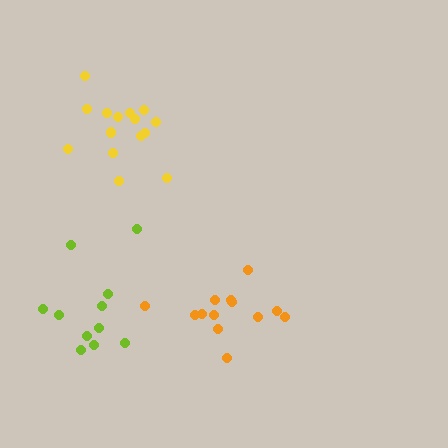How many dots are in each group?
Group 1: 13 dots, Group 2: 15 dots, Group 3: 11 dots (39 total).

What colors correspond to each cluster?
The clusters are colored: orange, yellow, lime.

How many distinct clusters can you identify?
There are 3 distinct clusters.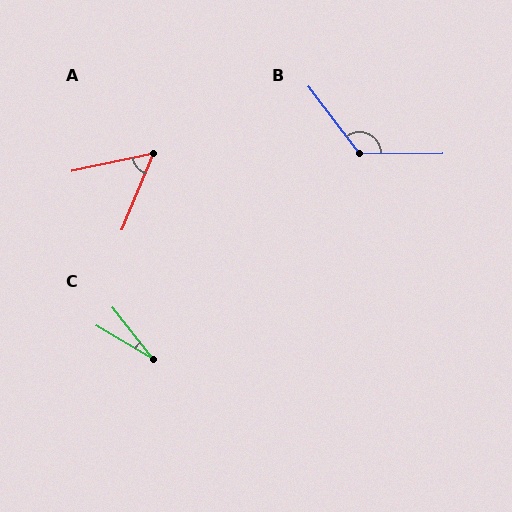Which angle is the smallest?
C, at approximately 22 degrees.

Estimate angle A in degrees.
Approximately 56 degrees.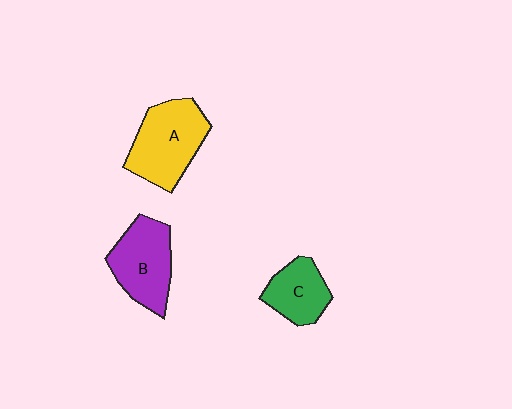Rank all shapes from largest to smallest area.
From largest to smallest: A (yellow), B (purple), C (green).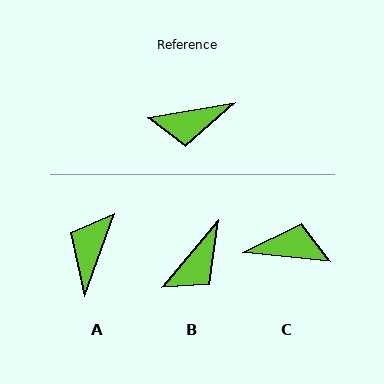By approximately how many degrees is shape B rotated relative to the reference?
Approximately 41 degrees counter-clockwise.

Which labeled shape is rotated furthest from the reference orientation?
C, about 165 degrees away.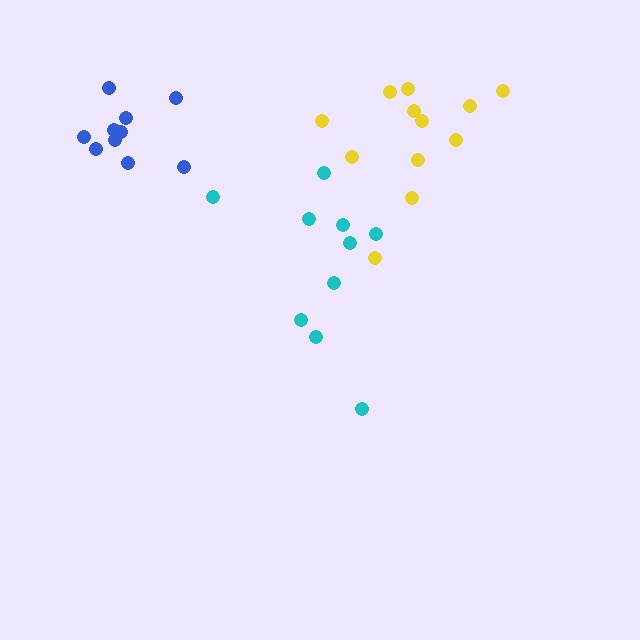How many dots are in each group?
Group 1: 10 dots, Group 2: 12 dots, Group 3: 10 dots (32 total).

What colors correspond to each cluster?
The clusters are colored: cyan, yellow, blue.